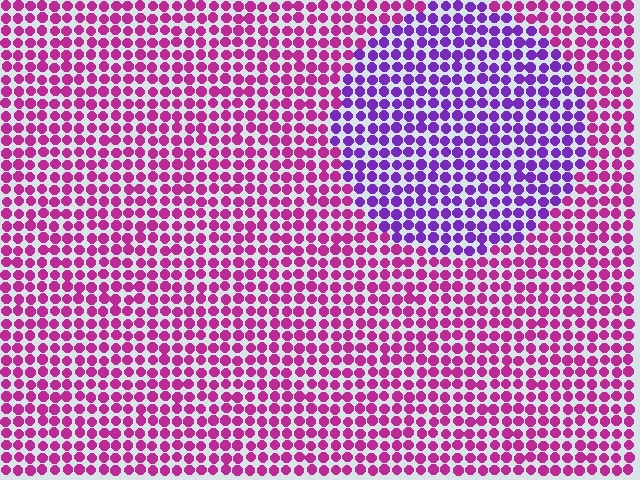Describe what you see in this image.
The image is filled with small magenta elements in a uniform arrangement. A circle-shaped region is visible where the elements are tinted to a slightly different hue, forming a subtle color boundary.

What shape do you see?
I see a circle.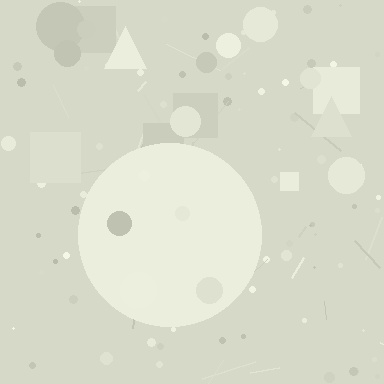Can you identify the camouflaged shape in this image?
The camouflaged shape is a circle.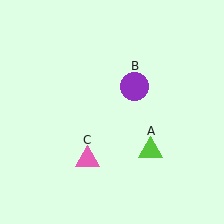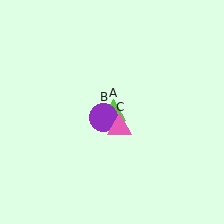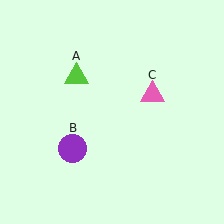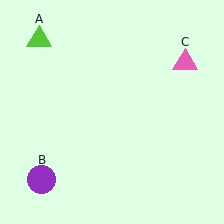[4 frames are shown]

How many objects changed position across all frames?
3 objects changed position: lime triangle (object A), purple circle (object B), pink triangle (object C).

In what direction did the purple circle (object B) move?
The purple circle (object B) moved down and to the left.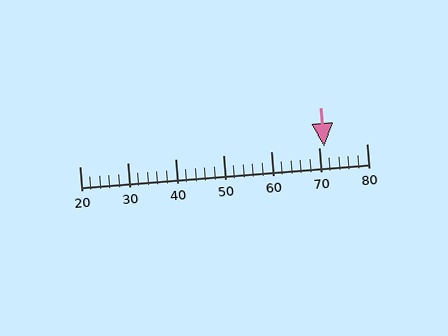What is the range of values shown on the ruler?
The ruler shows values from 20 to 80.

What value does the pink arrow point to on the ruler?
The pink arrow points to approximately 71.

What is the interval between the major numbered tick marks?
The major tick marks are spaced 10 units apart.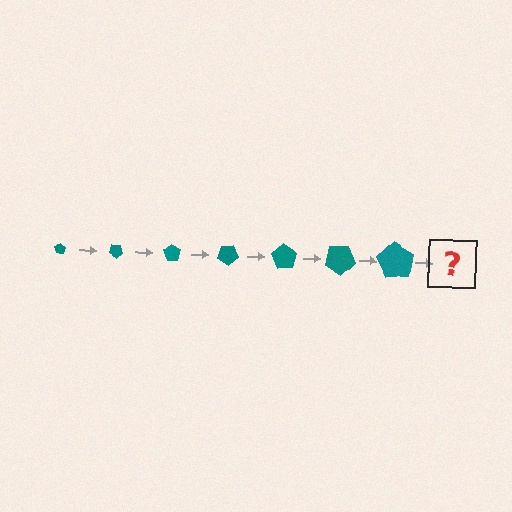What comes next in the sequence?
The next element should be a pentagon, larger than the previous one and rotated 245 degrees from the start.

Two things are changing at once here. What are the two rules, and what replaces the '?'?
The two rules are that the pentagon grows larger each step and it rotates 35 degrees each step. The '?' should be a pentagon, larger than the previous one and rotated 245 degrees from the start.